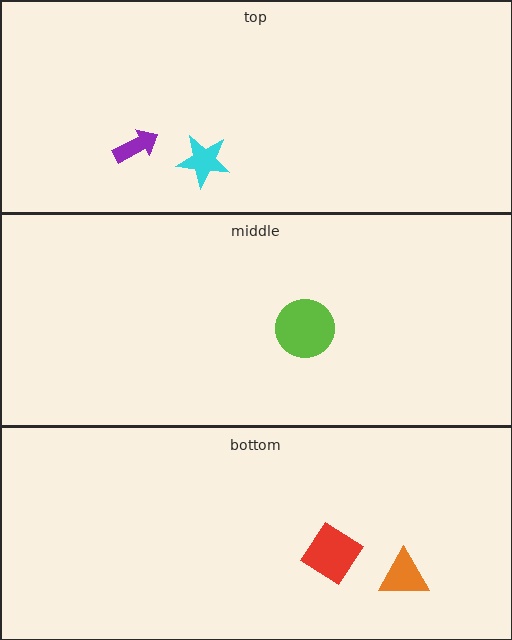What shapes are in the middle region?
The lime circle.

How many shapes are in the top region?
2.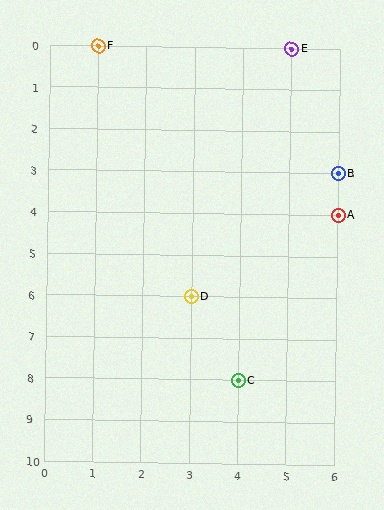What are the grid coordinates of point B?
Point B is at grid coordinates (6, 3).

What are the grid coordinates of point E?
Point E is at grid coordinates (5, 0).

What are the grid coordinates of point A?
Point A is at grid coordinates (6, 4).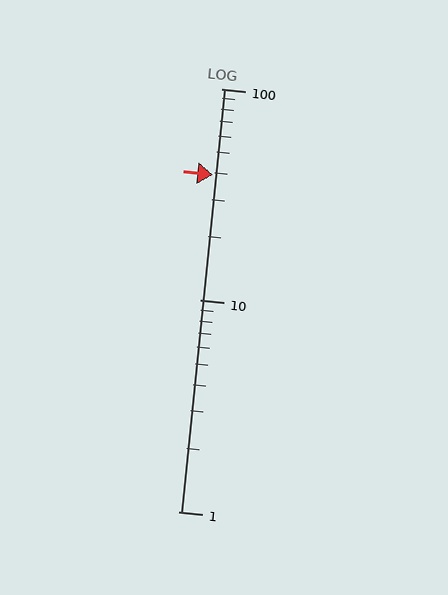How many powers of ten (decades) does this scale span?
The scale spans 2 decades, from 1 to 100.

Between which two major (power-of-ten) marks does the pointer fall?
The pointer is between 10 and 100.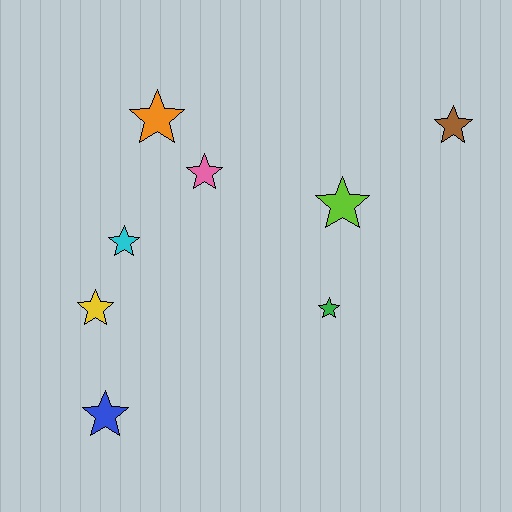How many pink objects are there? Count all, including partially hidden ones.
There is 1 pink object.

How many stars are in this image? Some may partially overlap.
There are 8 stars.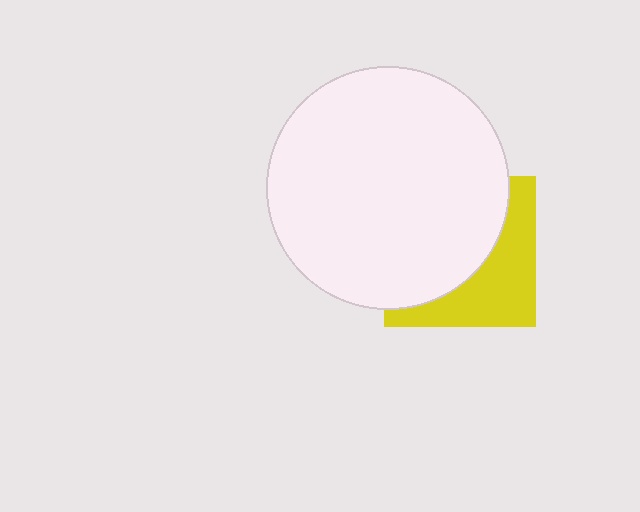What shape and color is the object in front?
The object in front is a white circle.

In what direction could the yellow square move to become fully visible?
The yellow square could move toward the lower-right. That would shift it out from behind the white circle entirely.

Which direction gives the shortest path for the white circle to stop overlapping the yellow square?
Moving toward the upper-left gives the shortest separation.